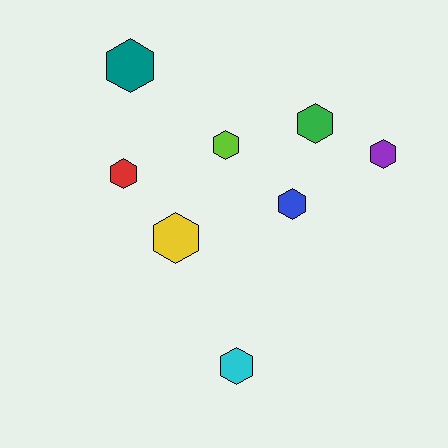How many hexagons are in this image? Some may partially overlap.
There are 8 hexagons.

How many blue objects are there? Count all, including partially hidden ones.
There is 1 blue object.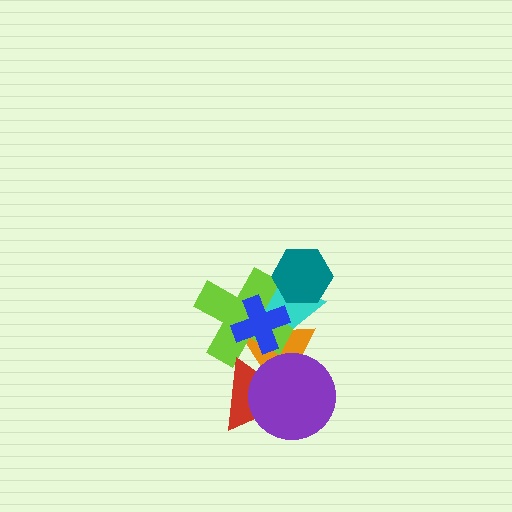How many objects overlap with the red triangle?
3 objects overlap with the red triangle.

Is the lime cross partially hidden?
Yes, it is partially covered by another shape.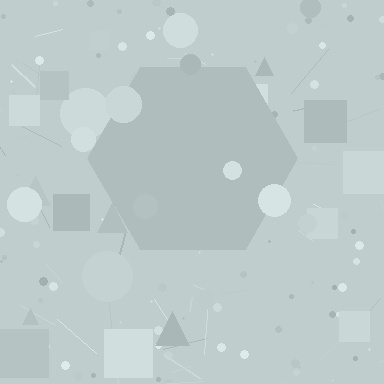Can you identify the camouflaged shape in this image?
The camouflaged shape is a hexagon.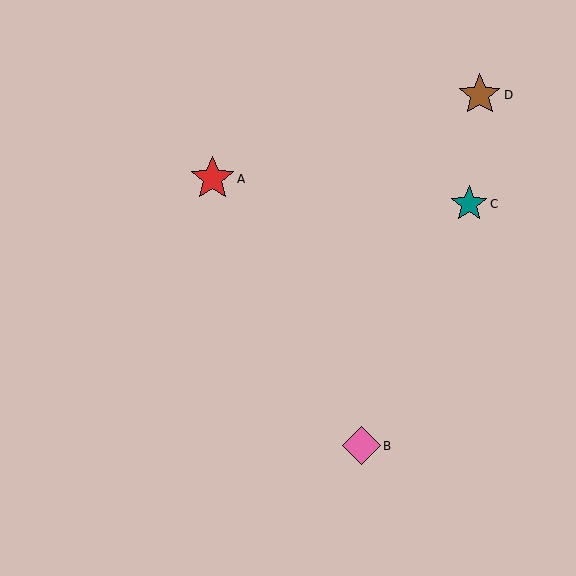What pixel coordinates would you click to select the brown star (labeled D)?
Click at (480, 95) to select the brown star D.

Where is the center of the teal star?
The center of the teal star is at (469, 204).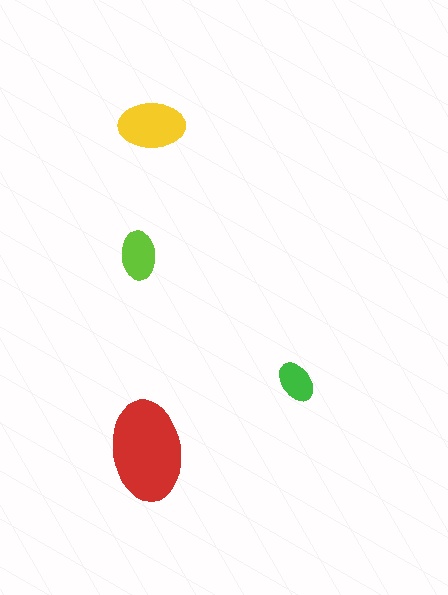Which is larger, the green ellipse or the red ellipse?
The red one.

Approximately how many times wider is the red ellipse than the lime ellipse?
About 2 times wider.